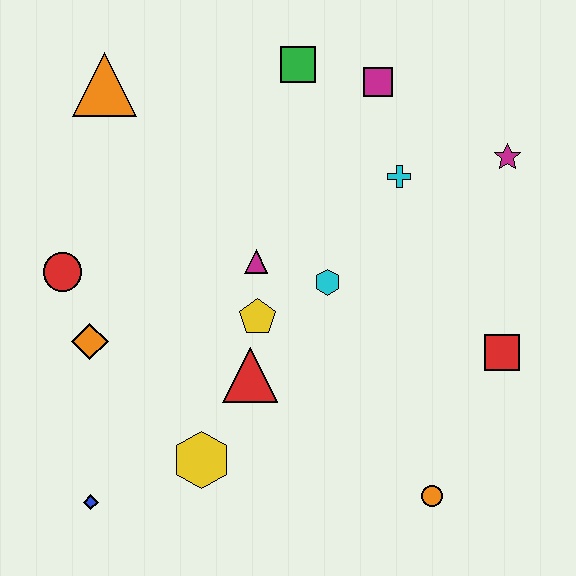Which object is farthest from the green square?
The blue diamond is farthest from the green square.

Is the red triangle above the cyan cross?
No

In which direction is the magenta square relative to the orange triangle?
The magenta square is to the right of the orange triangle.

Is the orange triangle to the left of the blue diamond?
No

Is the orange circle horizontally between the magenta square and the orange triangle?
No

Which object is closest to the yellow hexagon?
The red triangle is closest to the yellow hexagon.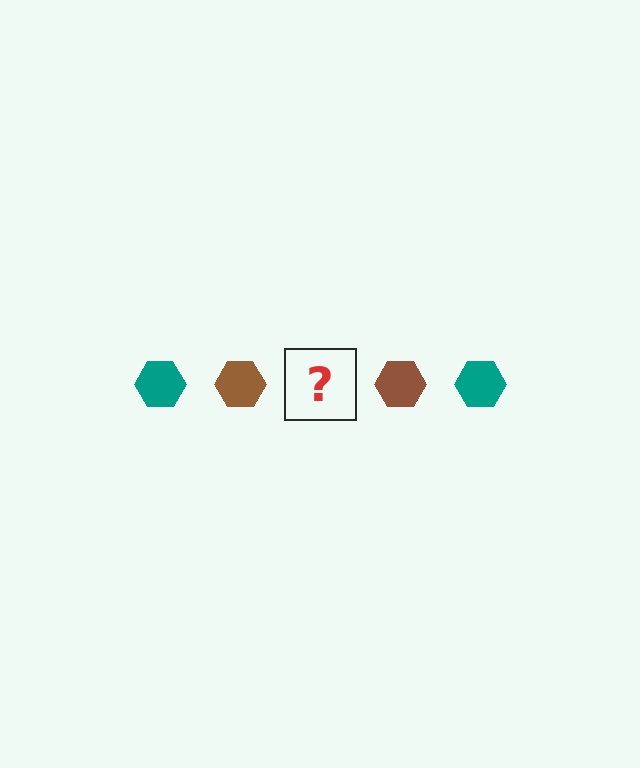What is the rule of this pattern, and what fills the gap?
The rule is that the pattern cycles through teal, brown hexagons. The gap should be filled with a teal hexagon.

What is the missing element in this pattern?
The missing element is a teal hexagon.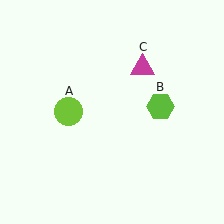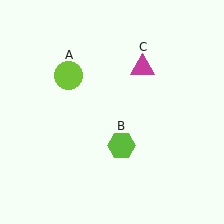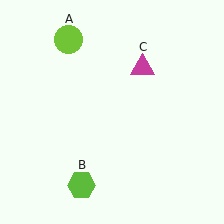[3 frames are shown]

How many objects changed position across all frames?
2 objects changed position: lime circle (object A), lime hexagon (object B).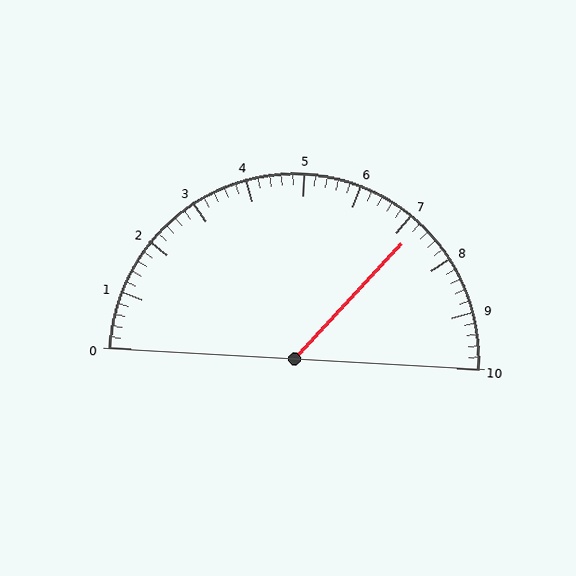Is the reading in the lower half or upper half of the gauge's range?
The reading is in the upper half of the range (0 to 10).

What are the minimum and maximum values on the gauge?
The gauge ranges from 0 to 10.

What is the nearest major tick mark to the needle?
The nearest major tick mark is 7.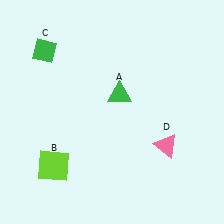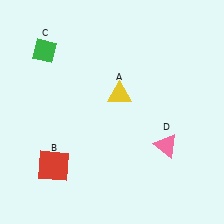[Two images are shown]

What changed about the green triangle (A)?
In Image 1, A is green. In Image 2, it changed to yellow.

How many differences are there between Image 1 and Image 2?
There are 2 differences between the two images.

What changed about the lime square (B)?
In Image 1, B is lime. In Image 2, it changed to red.